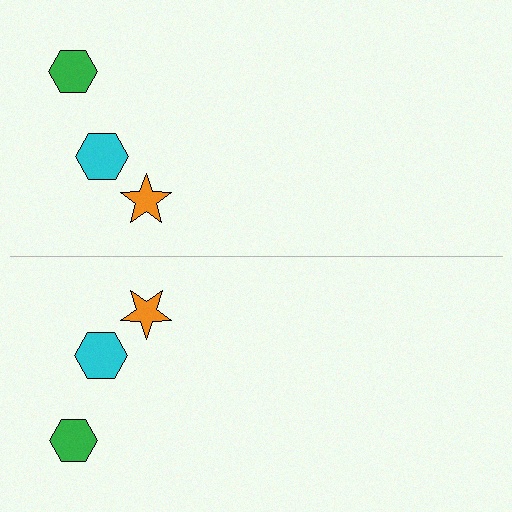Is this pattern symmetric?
Yes, this pattern has bilateral (reflection) symmetry.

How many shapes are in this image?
There are 6 shapes in this image.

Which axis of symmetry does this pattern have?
The pattern has a horizontal axis of symmetry running through the center of the image.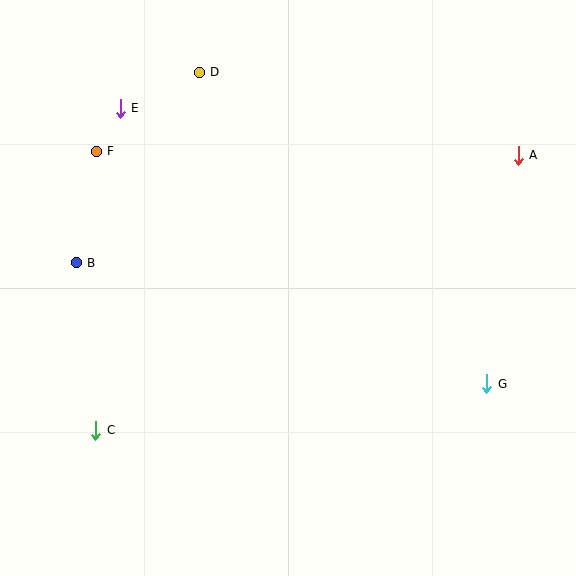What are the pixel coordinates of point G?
Point G is at (487, 384).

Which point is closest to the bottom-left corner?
Point C is closest to the bottom-left corner.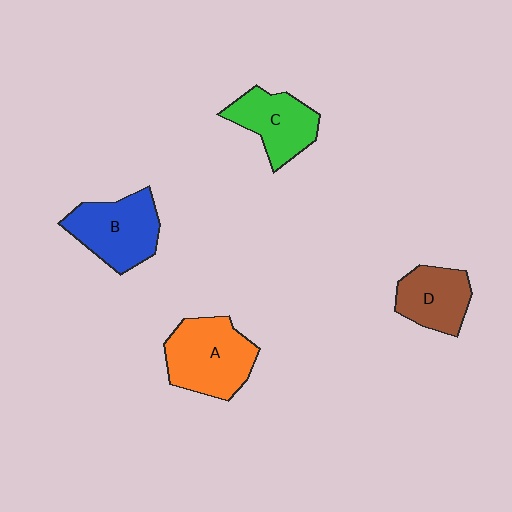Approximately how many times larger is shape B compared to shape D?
Approximately 1.3 times.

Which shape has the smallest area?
Shape D (brown).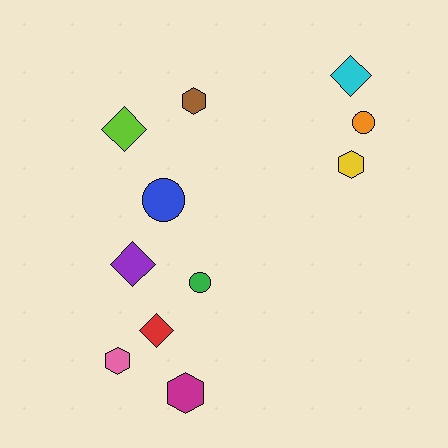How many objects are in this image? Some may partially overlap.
There are 11 objects.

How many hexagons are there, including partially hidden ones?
There are 4 hexagons.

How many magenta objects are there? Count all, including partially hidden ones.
There is 1 magenta object.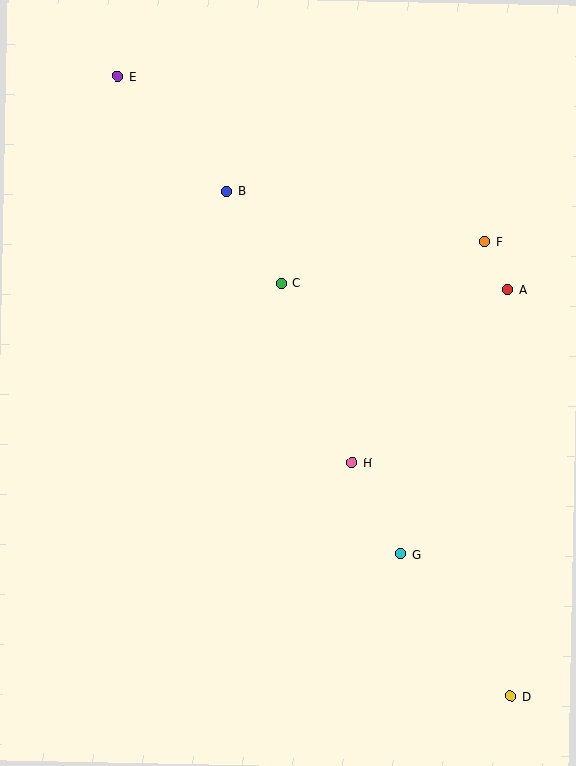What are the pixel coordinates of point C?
Point C is at (281, 283).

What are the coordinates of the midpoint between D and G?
The midpoint between D and G is at (455, 625).